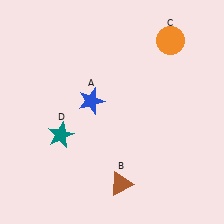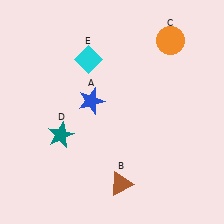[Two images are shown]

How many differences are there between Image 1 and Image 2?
There is 1 difference between the two images.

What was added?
A cyan diamond (E) was added in Image 2.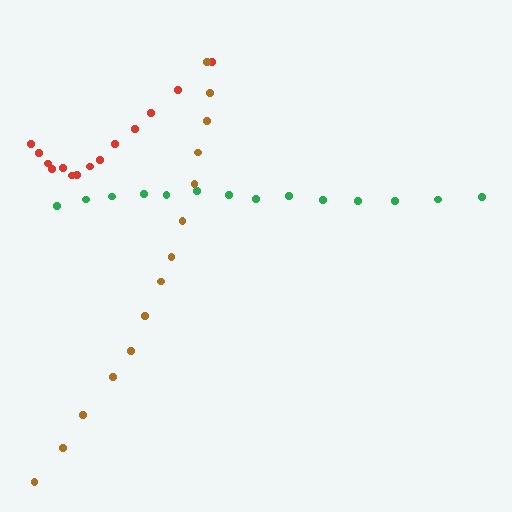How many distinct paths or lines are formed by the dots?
There are 3 distinct paths.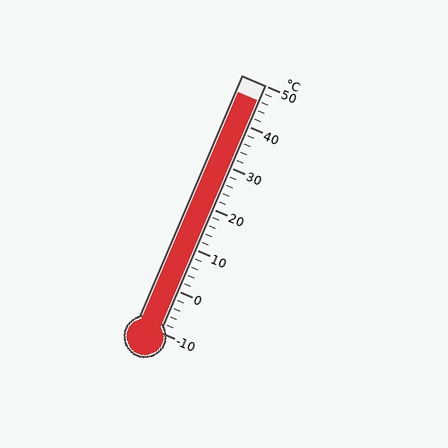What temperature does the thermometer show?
The thermometer shows approximately 46°C.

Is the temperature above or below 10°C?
The temperature is above 10°C.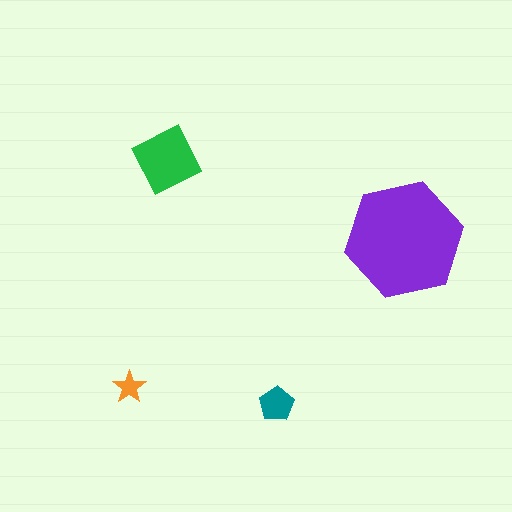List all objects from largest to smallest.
The purple hexagon, the green diamond, the teal pentagon, the orange star.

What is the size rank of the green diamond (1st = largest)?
2nd.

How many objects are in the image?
There are 4 objects in the image.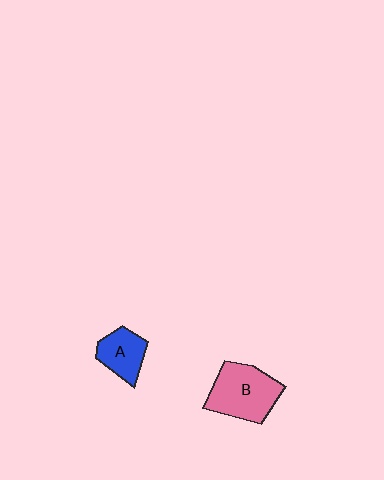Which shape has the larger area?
Shape B (pink).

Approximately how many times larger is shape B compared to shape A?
Approximately 1.7 times.